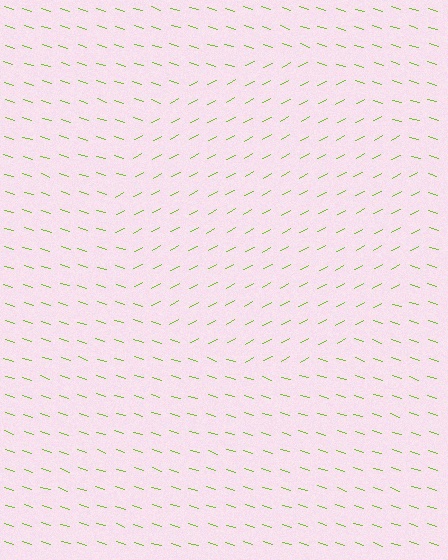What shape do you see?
I see a circle.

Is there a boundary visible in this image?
Yes, there is a texture boundary formed by a change in line orientation.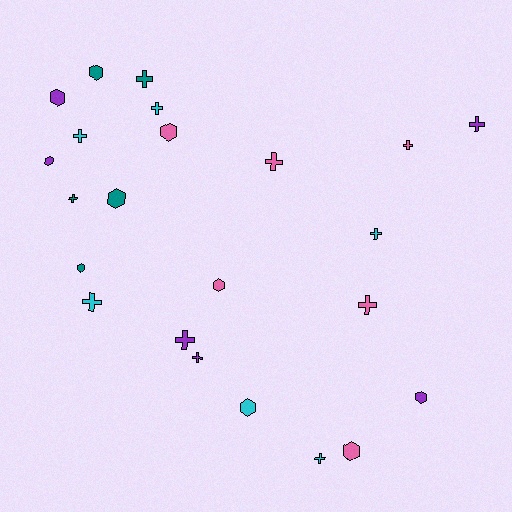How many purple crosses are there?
There are 3 purple crosses.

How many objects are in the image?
There are 23 objects.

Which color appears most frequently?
Purple, with 6 objects.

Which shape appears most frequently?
Cross, with 13 objects.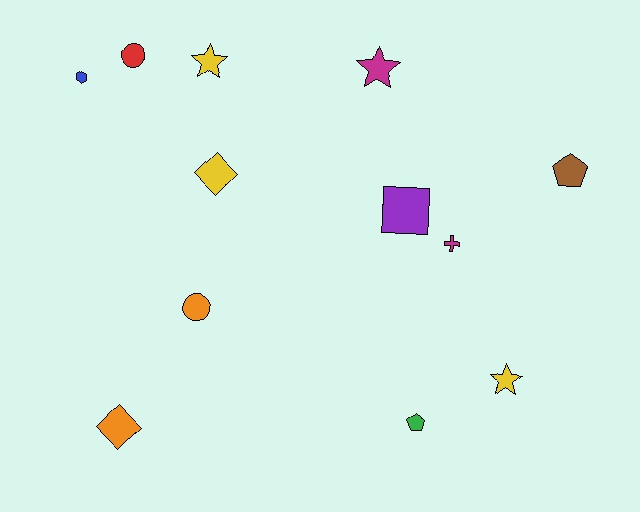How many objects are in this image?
There are 12 objects.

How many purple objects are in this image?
There is 1 purple object.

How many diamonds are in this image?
There are 2 diamonds.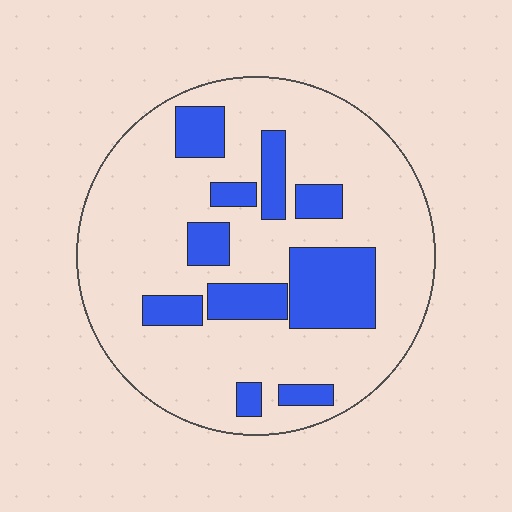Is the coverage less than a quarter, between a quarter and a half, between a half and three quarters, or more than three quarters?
Less than a quarter.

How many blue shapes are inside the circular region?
10.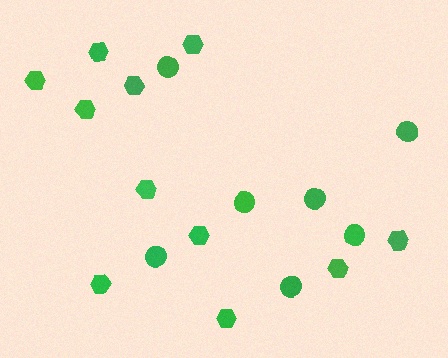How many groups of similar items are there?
There are 2 groups: one group of hexagons (11) and one group of circles (7).